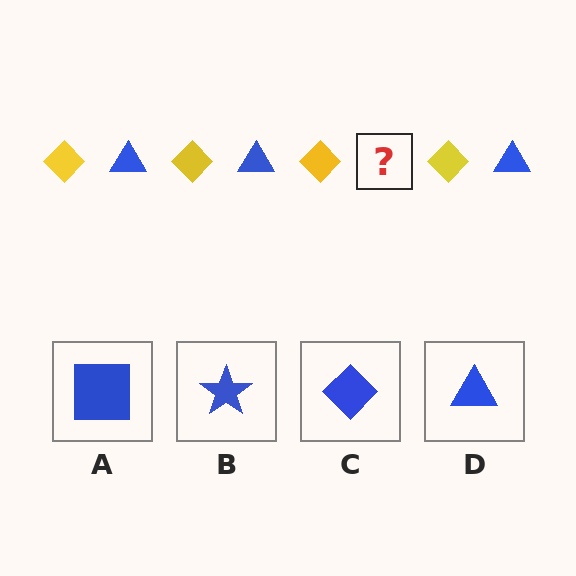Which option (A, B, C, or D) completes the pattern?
D.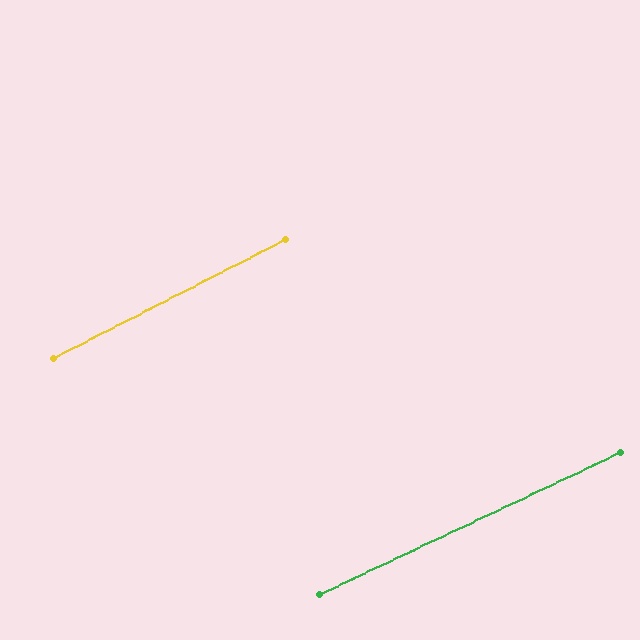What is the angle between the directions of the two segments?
Approximately 2 degrees.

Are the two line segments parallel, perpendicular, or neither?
Parallel — their directions differ by only 1.9°.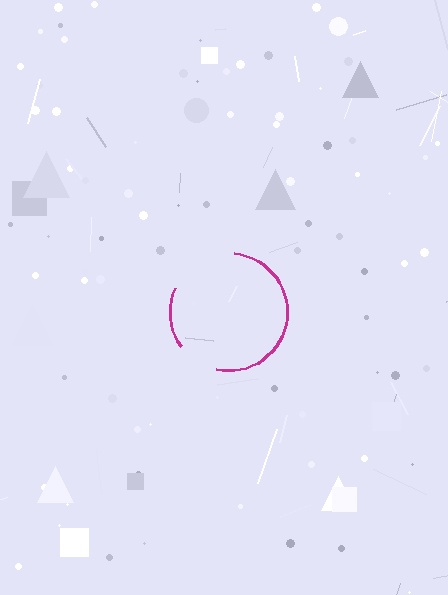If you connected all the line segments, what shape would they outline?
They would outline a circle.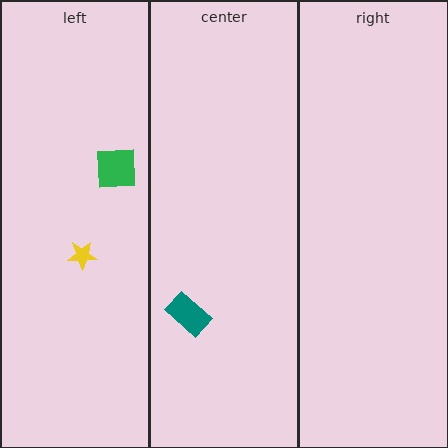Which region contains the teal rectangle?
The center region.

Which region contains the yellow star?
The left region.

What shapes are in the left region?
The green square, the yellow star.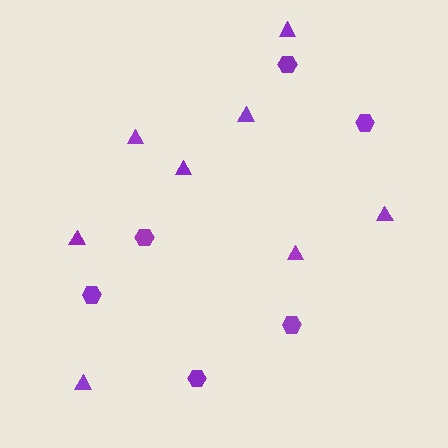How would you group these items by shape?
There are 2 groups: one group of triangles (8) and one group of hexagons (6).